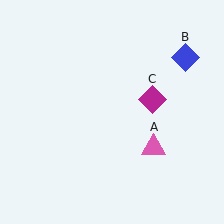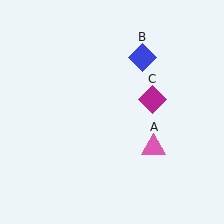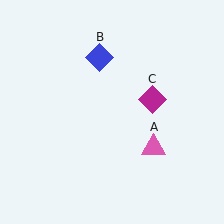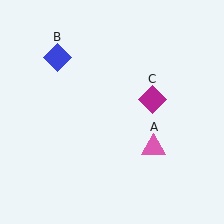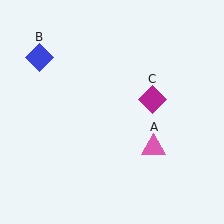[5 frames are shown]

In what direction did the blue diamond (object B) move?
The blue diamond (object B) moved left.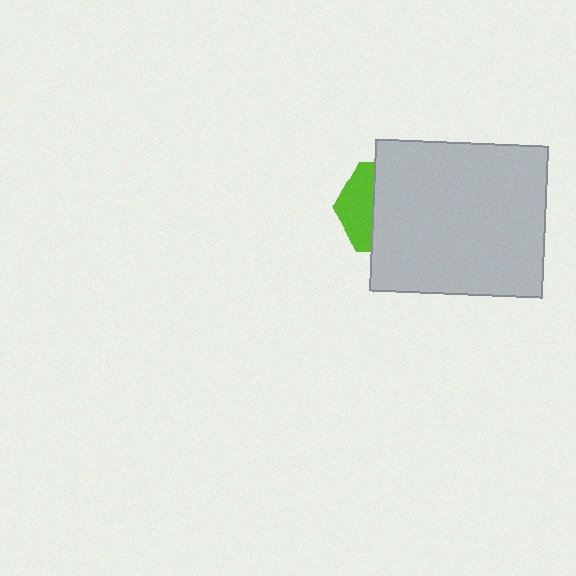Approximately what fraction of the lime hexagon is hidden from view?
Roughly 64% of the lime hexagon is hidden behind the light gray rectangle.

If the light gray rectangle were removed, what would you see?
You would see the complete lime hexagon.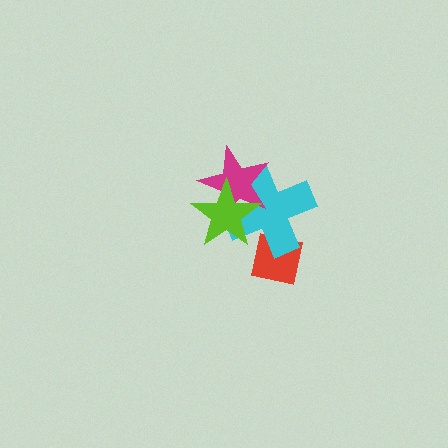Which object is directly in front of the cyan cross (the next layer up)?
The magenta star is directly in front of the cyan cross.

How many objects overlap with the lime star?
2 objects overlap with the lime star.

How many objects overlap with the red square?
1 object overlaps with the red square.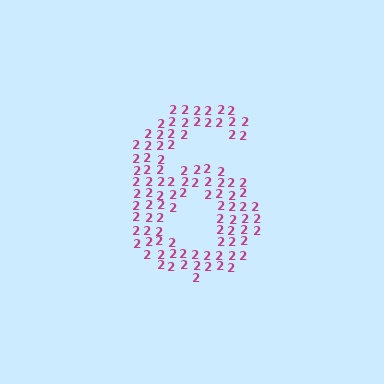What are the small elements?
The small elements are digit 2's.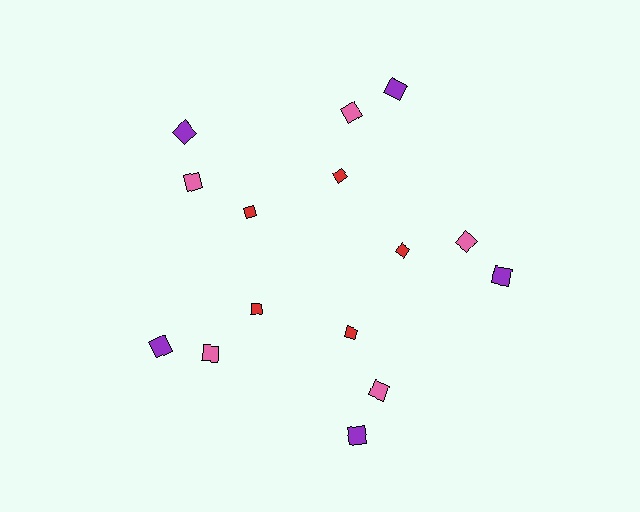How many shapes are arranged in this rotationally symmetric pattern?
There are 15 shapes, arranged in 5 groups of 3.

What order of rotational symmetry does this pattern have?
This pattern has 5-fold rotational symmetry.